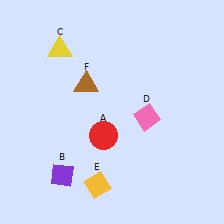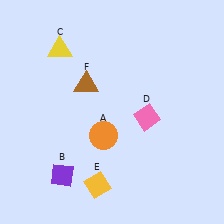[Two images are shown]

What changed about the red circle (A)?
In Image 1, A is red. In Image 2, it changed to orange.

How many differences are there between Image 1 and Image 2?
There is 1 difference between the two images.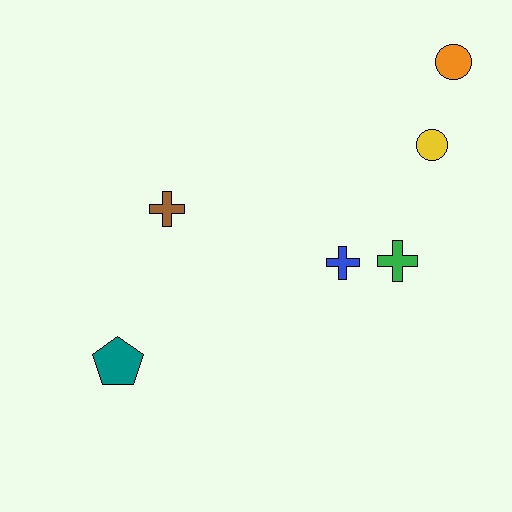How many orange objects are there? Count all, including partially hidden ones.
There is 1 orange object.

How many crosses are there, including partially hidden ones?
There are 3 crosses.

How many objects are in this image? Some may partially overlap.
There are 6 objects.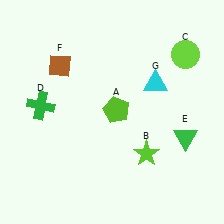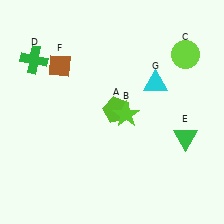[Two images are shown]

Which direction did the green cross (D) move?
The green cross (D) moved up.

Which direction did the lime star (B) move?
The lime star (B) moved up.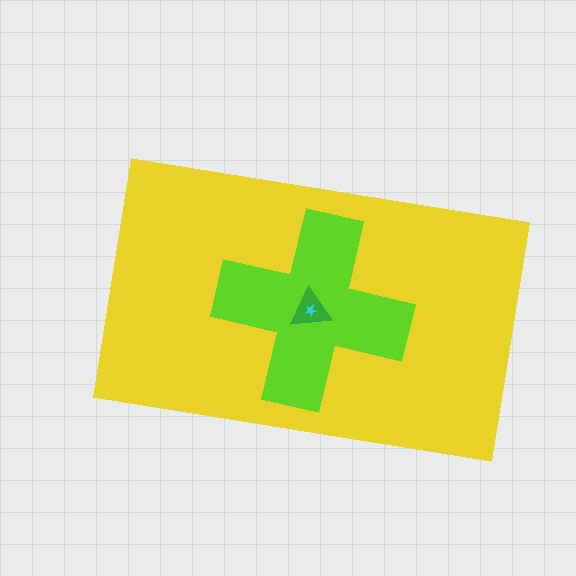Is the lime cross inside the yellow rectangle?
Yes.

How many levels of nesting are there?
4.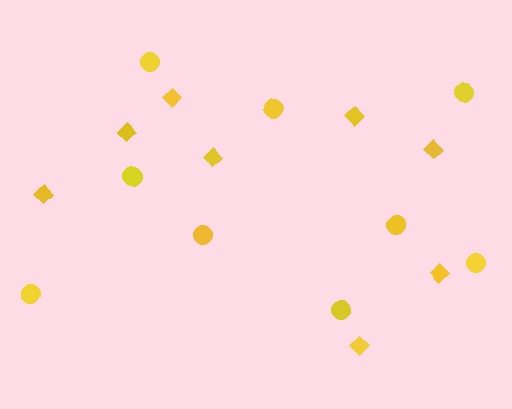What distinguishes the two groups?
There are 2 groups: one group of diamonds (8) and one group of circles (9).